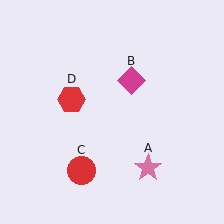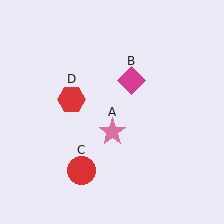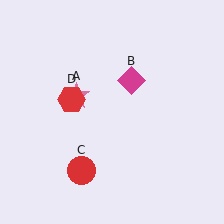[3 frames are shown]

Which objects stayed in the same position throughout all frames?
Magenta diamond (object B) and red circle (object C) and red hexagon (object D) remained stationary.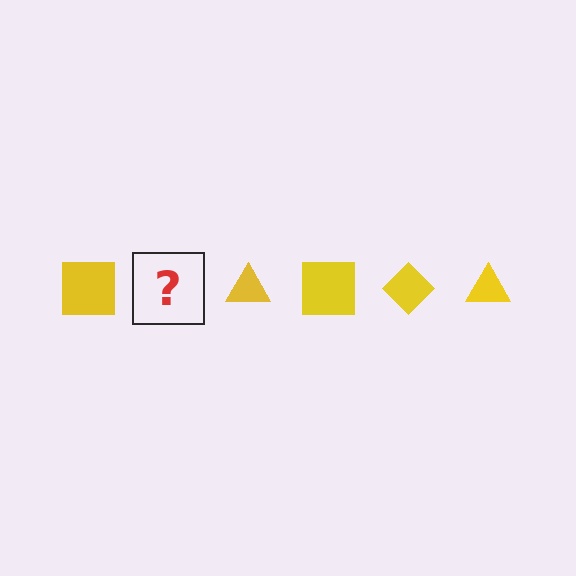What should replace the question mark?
The question mark should be replaced with a yellow diamond.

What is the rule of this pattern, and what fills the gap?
The rule is that the pattern cycles through square, diamond, triangle shapes in yellow. The gap should be filled with a yellow diamond.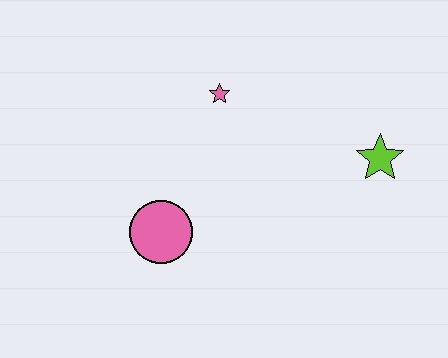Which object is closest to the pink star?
The pink circle is closest to the pink star.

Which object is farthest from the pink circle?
The lime star is farthest from the pink circle.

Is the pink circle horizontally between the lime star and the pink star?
No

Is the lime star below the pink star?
Yes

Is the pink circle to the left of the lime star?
Yes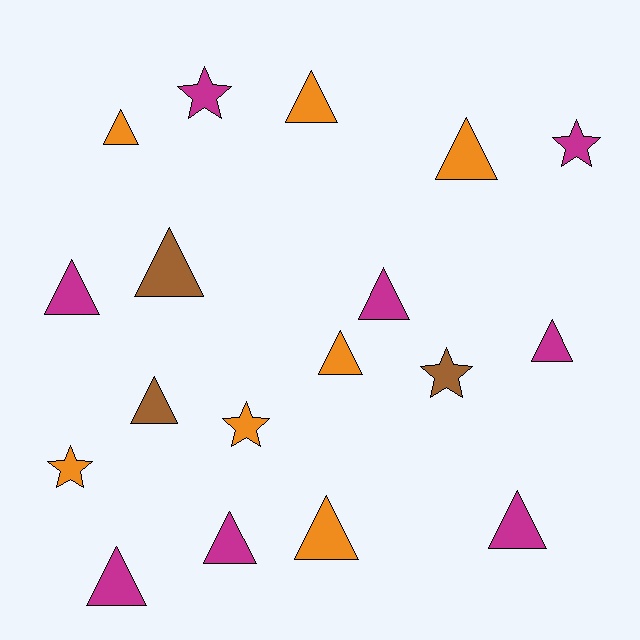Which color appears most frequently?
Magenta, with 8 objects.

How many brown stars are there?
There is 1 brown star.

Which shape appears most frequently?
Triangle, with 13 objects.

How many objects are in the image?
There are 18 objects.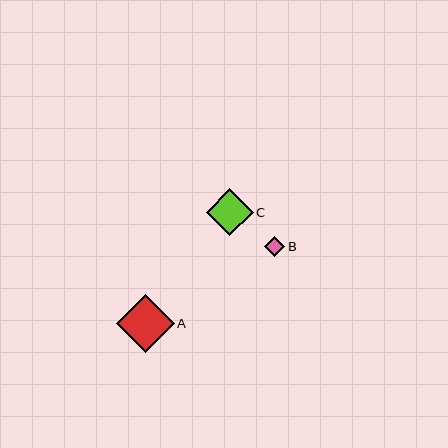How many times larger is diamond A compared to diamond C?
Diamond A is approximately 1.2 times the size of diamond C.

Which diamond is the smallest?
Diamond B is the smallest with a size of approximately 20 pixels.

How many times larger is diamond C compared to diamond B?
Diamond C is approximately 2.4 times the size of diamond B.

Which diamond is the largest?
Diamond A is the largest with a size of approximately 58 pixels.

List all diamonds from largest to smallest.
From largest to smallest: A, C, B.